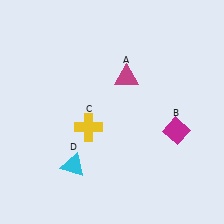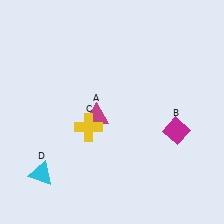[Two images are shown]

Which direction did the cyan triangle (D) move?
The cyan triangle (D) moved left.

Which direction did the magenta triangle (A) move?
The magenta triangle (A) moved down.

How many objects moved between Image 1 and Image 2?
2 objects moved between the two images.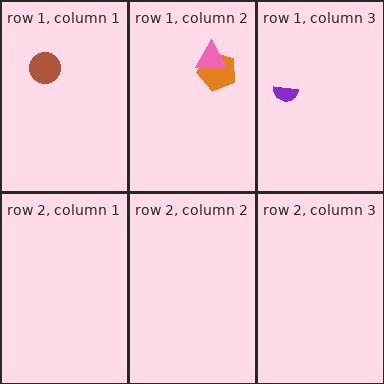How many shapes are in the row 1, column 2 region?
2.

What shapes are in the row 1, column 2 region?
The orange pentagon, the pink triangle.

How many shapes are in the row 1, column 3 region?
1.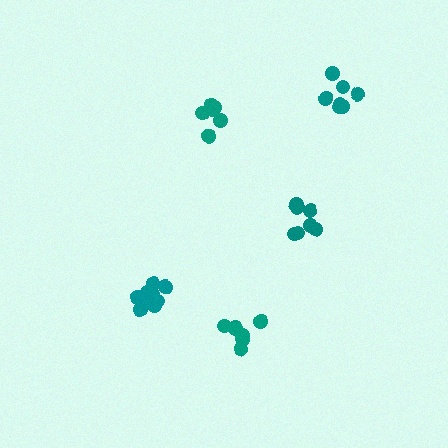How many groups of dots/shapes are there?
There are 5 groups.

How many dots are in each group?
Group 1: 7 dots, Group 2: 10 dots, Group 3: 7 dots, Group 4: 6 dots, Group 5: 7 dots (37 total).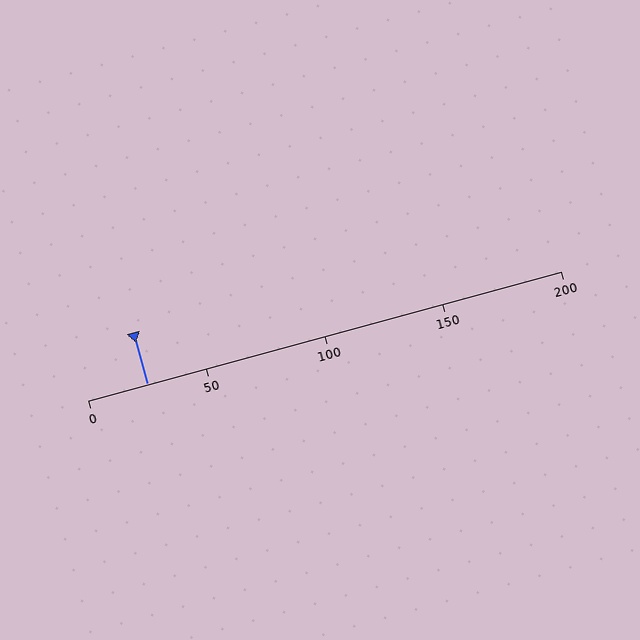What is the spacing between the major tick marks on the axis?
The major ticks are spaced 50 apart.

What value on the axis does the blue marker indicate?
The marker indicates approximately 25.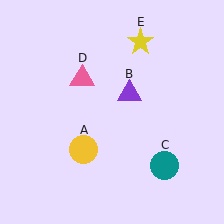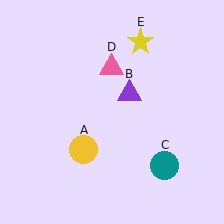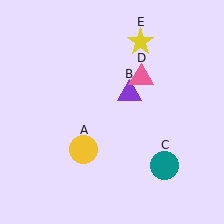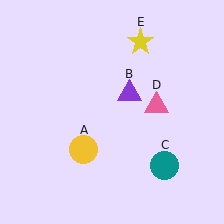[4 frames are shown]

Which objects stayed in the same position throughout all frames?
Yellow circle (object A) and purple triangle (object B) and teal circle (object C) and yellow star (object E) remained stationary.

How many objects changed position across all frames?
1 object changed position: pink triangle (object D).